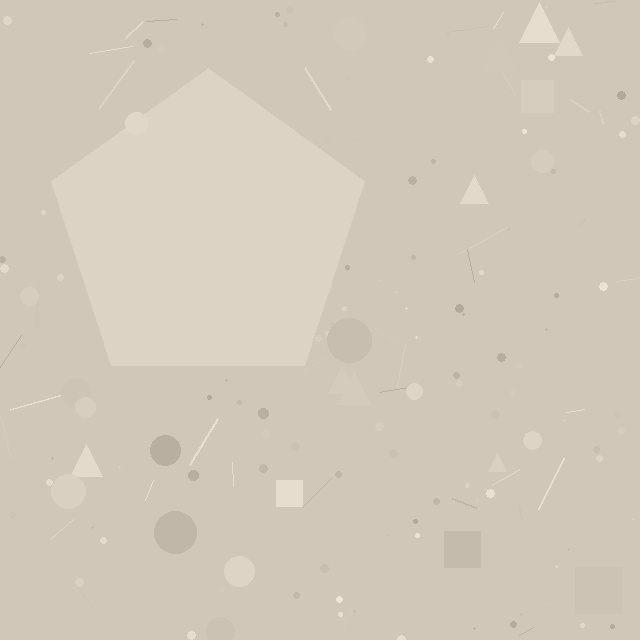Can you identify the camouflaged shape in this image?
The camouflaged shape is a pentagon.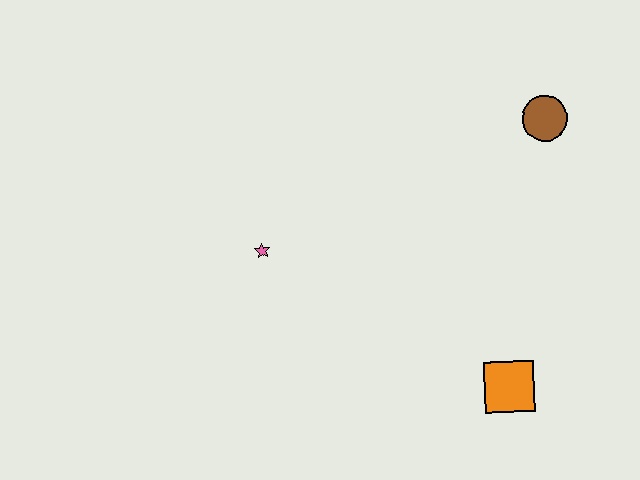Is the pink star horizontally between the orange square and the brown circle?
No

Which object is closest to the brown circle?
The orange square is closest to the brown circle.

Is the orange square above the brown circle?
No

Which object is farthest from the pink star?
The brown circle is farthest from the pink star.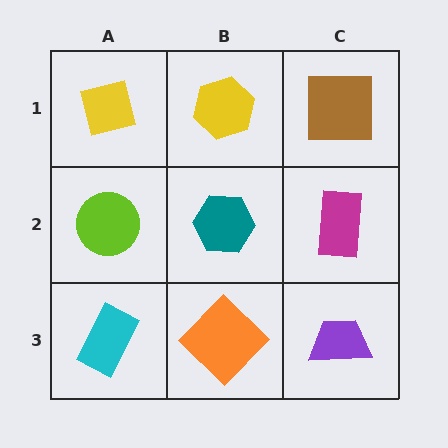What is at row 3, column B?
An orange diamond.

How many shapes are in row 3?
3 shapes.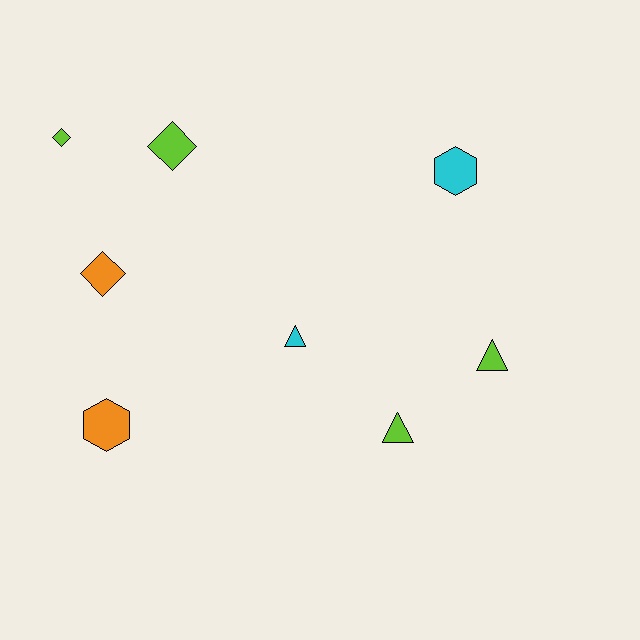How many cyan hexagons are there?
There is 1 cyan hexagon.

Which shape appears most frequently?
Diamond, with 3 objects.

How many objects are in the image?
There are 8 objects.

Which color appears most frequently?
Lime, with 4 objects.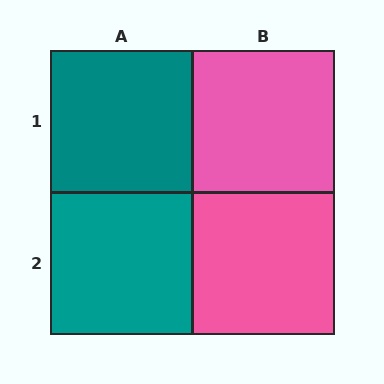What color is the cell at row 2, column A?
Teal.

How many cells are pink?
2 cells are pink.